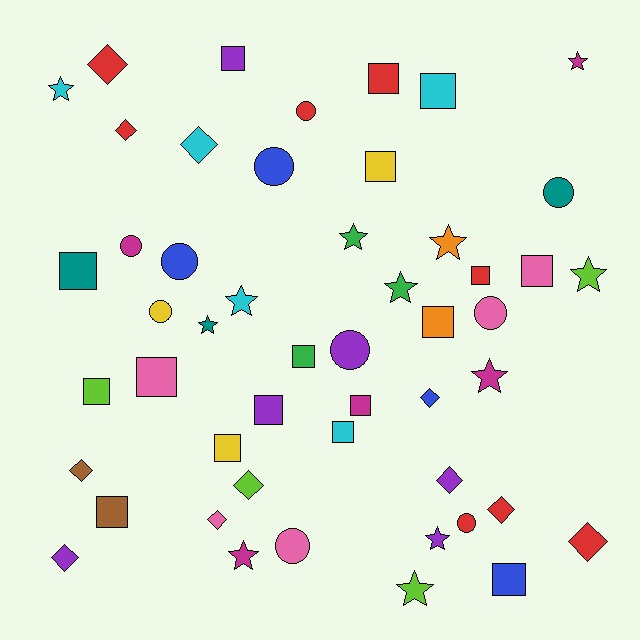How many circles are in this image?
There are 10 circles.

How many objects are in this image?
There are 50 objects.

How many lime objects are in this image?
There are 4 lime objects.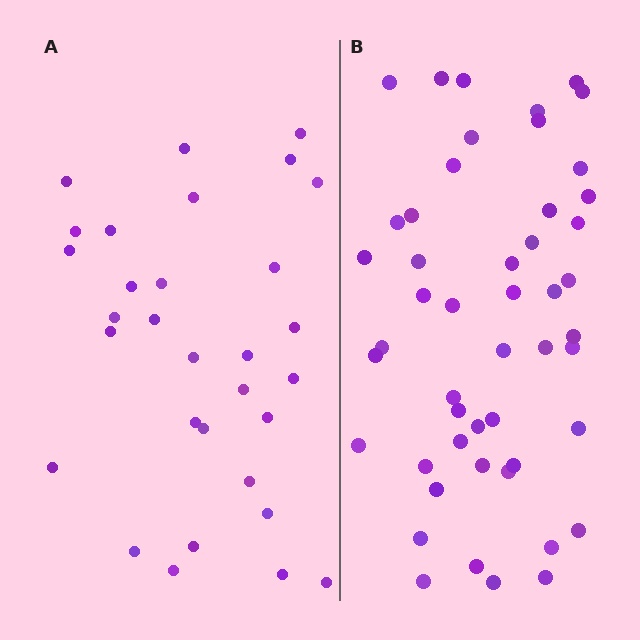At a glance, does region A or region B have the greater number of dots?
Region B (the right region) has more dots.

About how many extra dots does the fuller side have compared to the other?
Region B has approximately 20 more dots than region A.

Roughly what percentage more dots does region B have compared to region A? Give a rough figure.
About 60% more.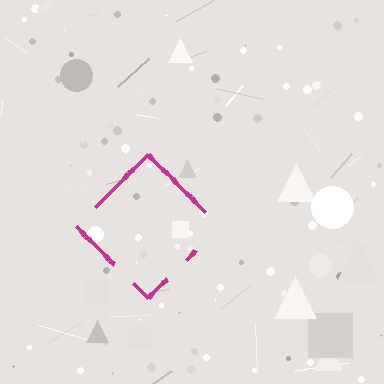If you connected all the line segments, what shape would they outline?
They would outline a diamond.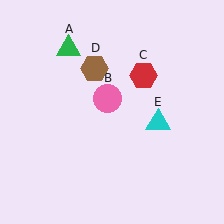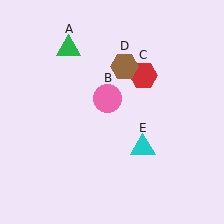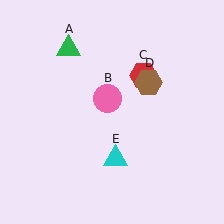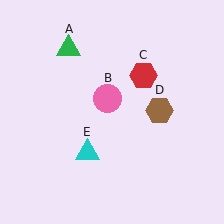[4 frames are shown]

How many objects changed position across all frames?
2 objects changed position: brown hexagon (object D), cyan triangle (object E).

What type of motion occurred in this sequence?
The brown hexagon (object D), cyan triangle (object E) rotated clockwise around the center of the scene.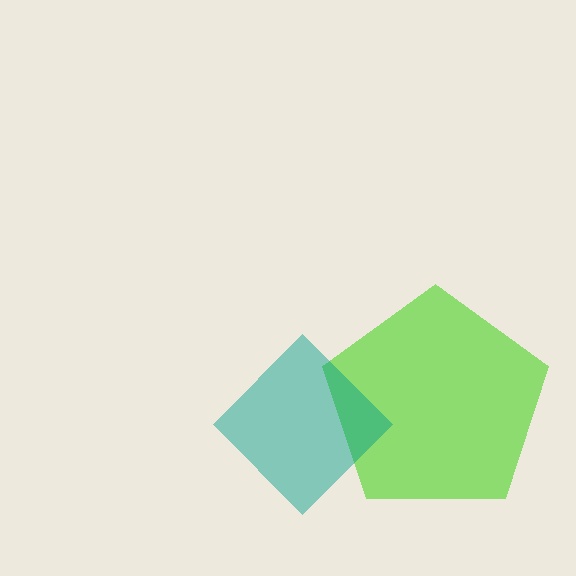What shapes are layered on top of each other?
The layered shapes are: a lime pentagon, a teal diamond.